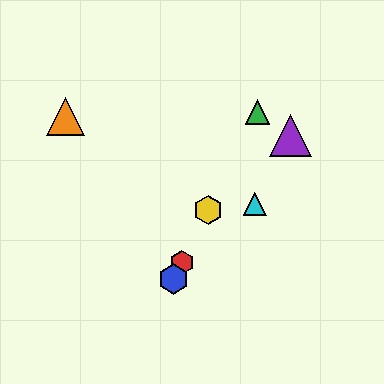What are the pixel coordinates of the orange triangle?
The orange triangle is at (65, 116).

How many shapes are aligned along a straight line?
4 shapes (the red hexagon, the blue hexagon, the green triangle, the yellow hexagon) are aligned along a straight line.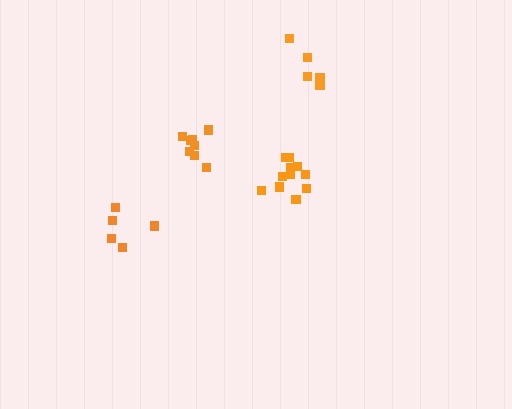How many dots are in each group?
Group 1: 5 dots, Group 2: 11 dots, Group 3: 5 dots, Group 4: 8 dots (29 total).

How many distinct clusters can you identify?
There are 4 distinct clusters.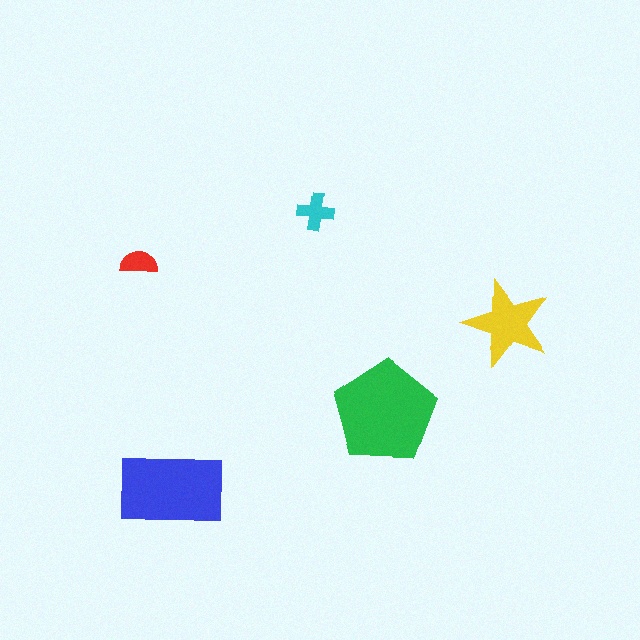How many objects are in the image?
There are 5 objects in the image.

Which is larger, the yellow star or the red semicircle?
The yellow star.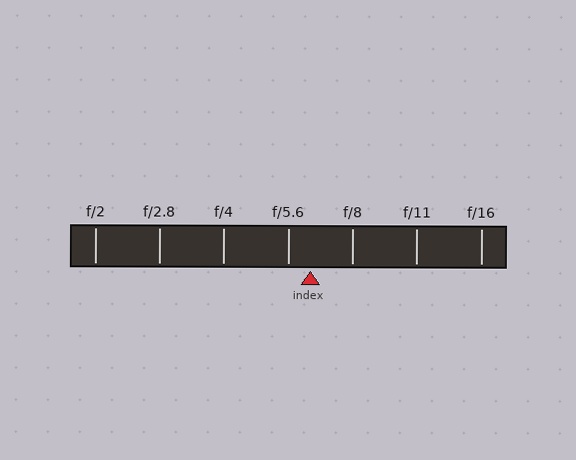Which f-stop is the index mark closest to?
The index mark is closest to f/5.6.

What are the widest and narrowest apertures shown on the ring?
The widest aperture shown is f/2 and the narrowest is f/16.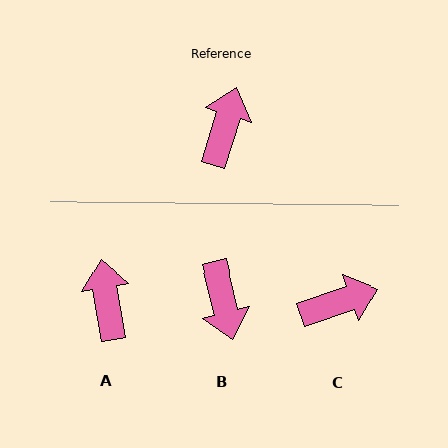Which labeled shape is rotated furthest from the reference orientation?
B, about 149 degrees away.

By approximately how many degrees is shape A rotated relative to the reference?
Approximately 27 degrees counter-clockwise.